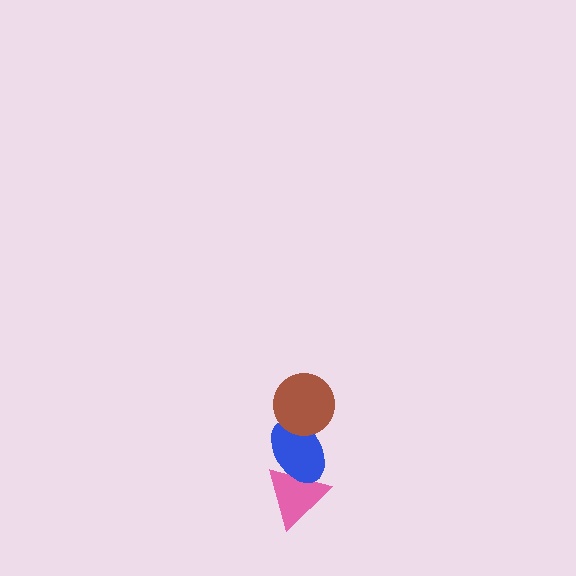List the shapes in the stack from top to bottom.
From top to bottom: the brown circle, the blue ellipse, the pink triangle.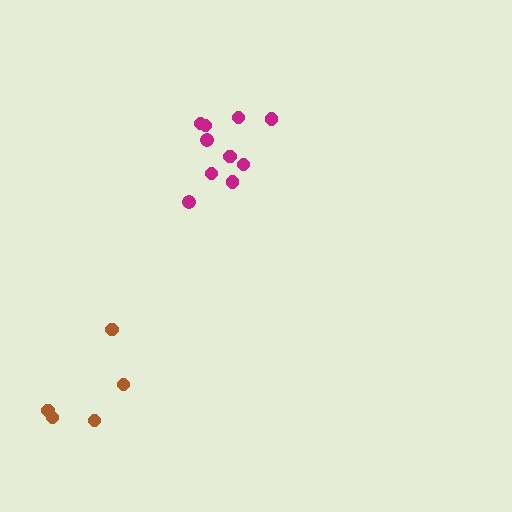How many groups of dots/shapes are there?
There are 2 groups.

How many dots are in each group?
Group 1: 5 dots, Group 2: 10 dots (15 total).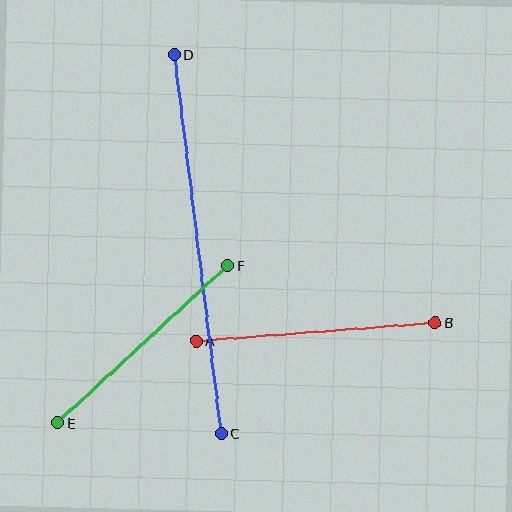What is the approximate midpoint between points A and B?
The midpoint is at approximately (316, 332) pixels.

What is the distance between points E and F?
The distance is approximately 232 pixels.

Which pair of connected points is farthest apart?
Points C and D are farthest apart.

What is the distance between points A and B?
The distance is approximately 240 pixels.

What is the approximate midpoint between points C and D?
The midpoint is at approximately (197, 244) pixels.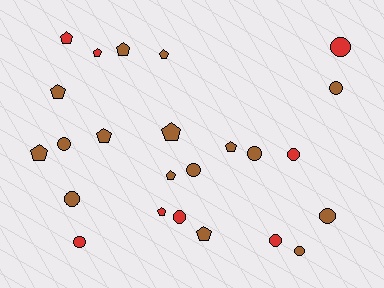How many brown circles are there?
There are 7 brown circles.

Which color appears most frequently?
Brown, with 16 objects.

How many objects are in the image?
There are 24 objects.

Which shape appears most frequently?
Circle, with 12 objects.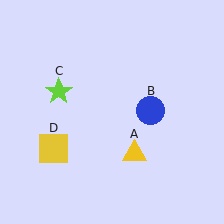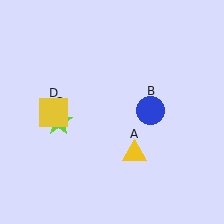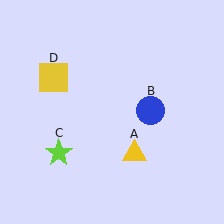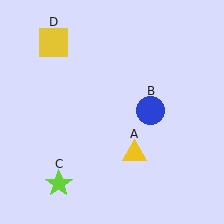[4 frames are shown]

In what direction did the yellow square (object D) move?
The yellow square (object D) moved up.